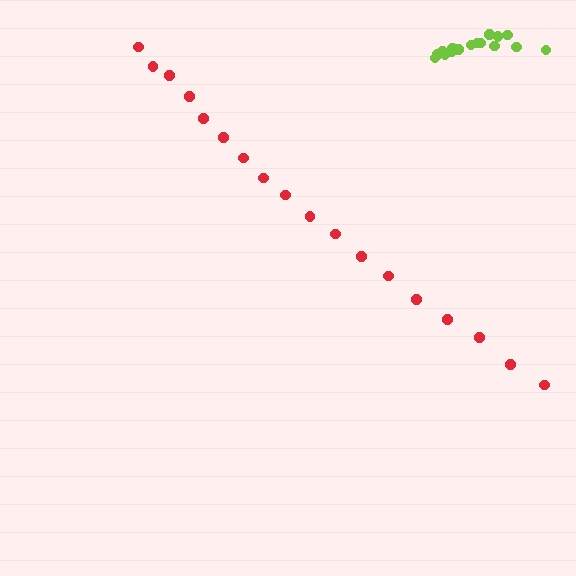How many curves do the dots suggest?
There are 2 distinct paths.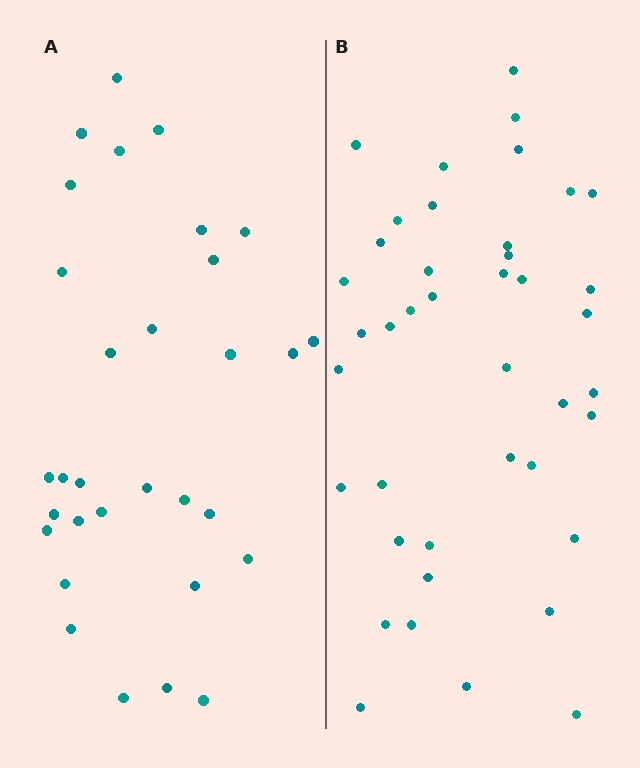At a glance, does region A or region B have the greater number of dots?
Region B (the right region) has more dots.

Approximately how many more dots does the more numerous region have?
Region B has roughly 10 or so more dots than region A.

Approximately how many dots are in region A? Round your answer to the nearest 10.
About 30 dots. (The exact count is 31, which rounds to 30.)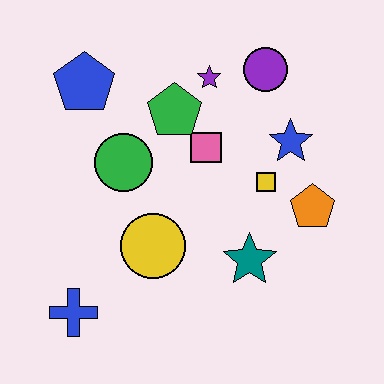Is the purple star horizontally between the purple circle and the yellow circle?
Yes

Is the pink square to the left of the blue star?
Yes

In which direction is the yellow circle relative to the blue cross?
The yellow circle is to the right of the blue cross.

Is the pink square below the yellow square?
No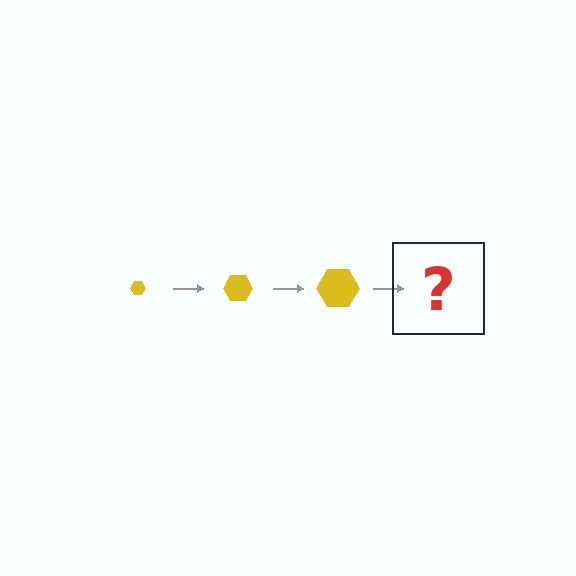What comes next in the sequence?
The next element should be a yellow hexagon, larger than the previous one.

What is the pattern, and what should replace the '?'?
The pattern is that the hexagon gets progressively larger each step. The '?' should be a yellow hexagon, larger than the previous one.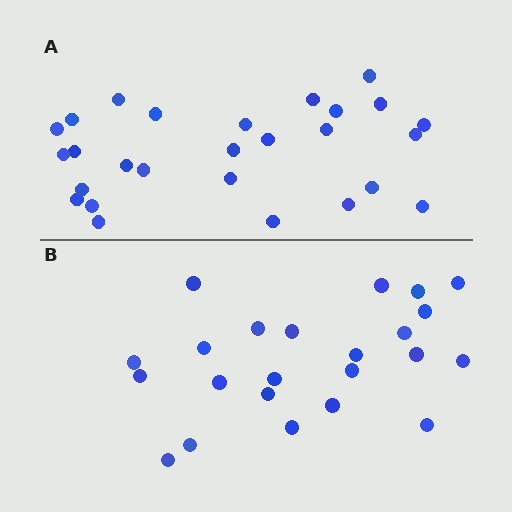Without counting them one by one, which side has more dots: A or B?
Region A (the top region) has more dots.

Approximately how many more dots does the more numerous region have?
Region A has about 4 more dots than region B.